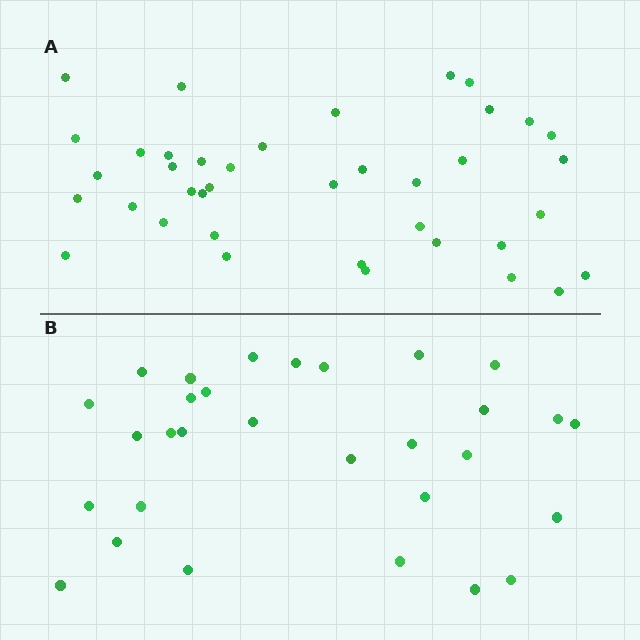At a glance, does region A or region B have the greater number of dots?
Region A (the top region) has more dots.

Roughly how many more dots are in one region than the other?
Region A has roughly 8 or so more dots than region B.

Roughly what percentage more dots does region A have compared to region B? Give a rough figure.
About 30% more.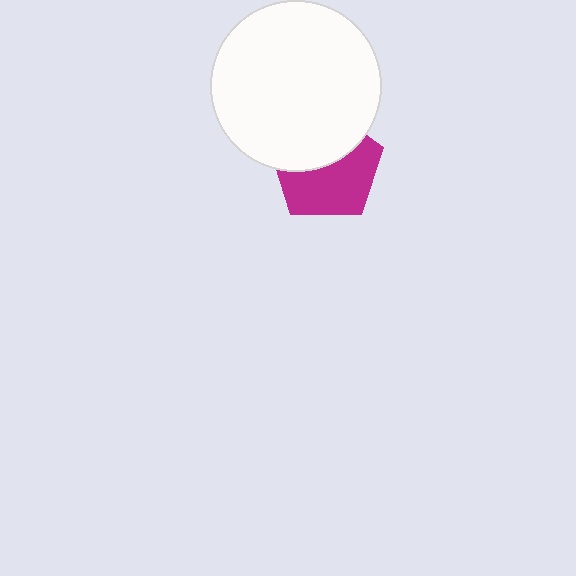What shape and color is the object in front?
The object in front is a white circle.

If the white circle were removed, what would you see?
You would see the complete magenta pentagon.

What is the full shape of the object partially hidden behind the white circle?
The partially hidden object is a magenta pentagon.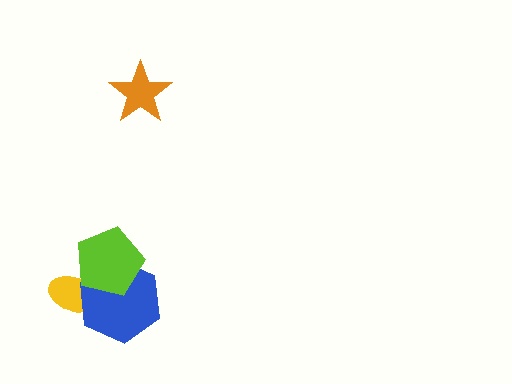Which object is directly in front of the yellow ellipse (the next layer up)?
The blue hexagon is directly in front of the yellow ellipse.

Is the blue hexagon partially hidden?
Yes, it is partially covered by another shape.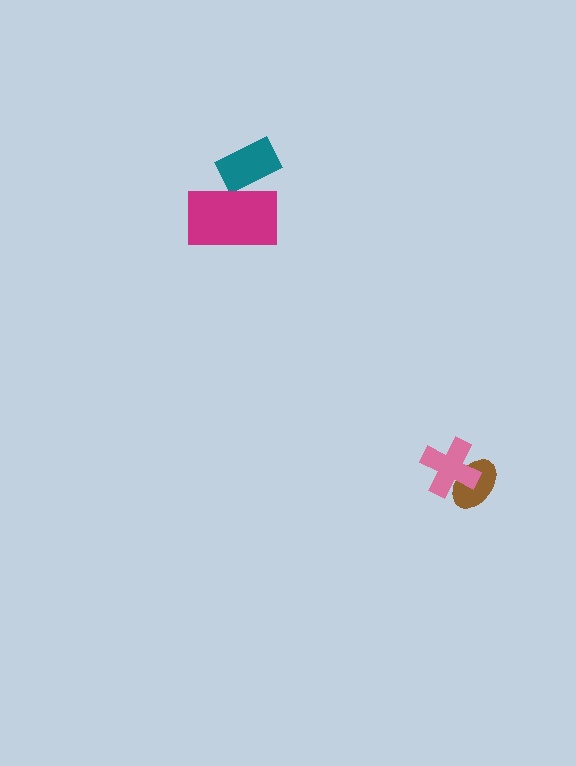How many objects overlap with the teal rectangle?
1 object overlaps with the teal rectangle.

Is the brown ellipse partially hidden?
Yes, it is partially covered by another shape.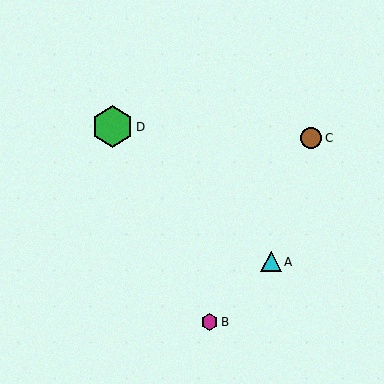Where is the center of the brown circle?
The center of the brown circle is at (311, 138).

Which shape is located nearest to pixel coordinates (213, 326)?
The magenta hexagon (labeled B) at (210, 322) is nearest to that location.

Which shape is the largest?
The green hexagon (labeled D) is the largest.